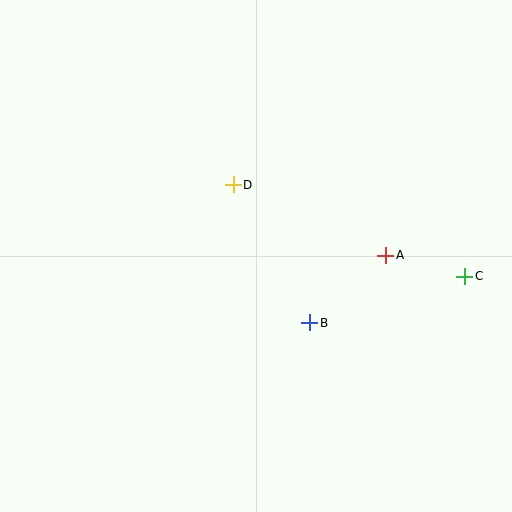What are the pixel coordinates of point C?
Point C is at (465, 276).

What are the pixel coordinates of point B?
Point B is at (310, 323).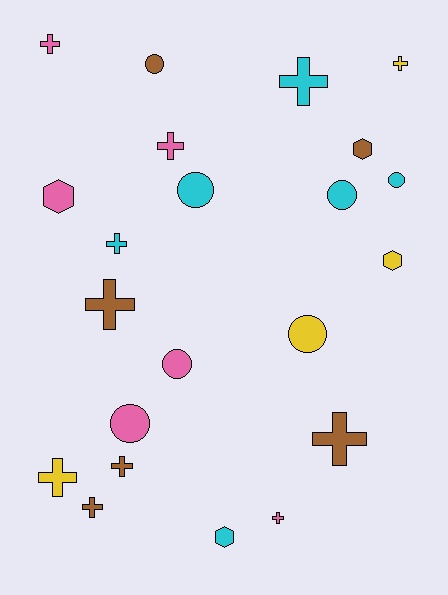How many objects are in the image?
There are 22 objects.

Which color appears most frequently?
Pink, with 6 objects.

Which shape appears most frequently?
Cross, with 11 objects.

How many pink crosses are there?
There are 3 pink crosses.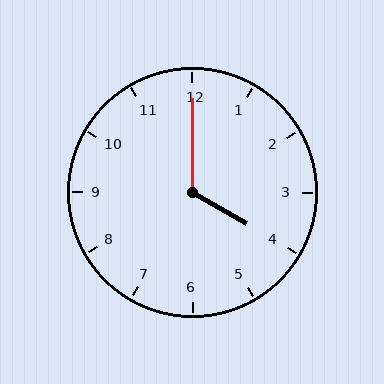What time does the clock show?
4:00.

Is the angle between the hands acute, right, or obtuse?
It is obtuse.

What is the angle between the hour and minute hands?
Approximately 120 degrees.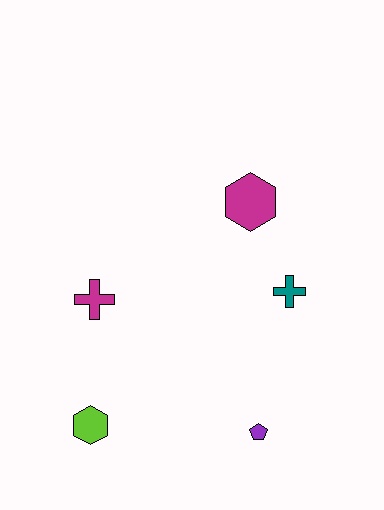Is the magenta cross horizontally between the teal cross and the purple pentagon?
No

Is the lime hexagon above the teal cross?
No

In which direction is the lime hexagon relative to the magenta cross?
The lime hexagon is below the magenta cross.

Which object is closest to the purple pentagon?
The teal cross is closest to the purple pentagon.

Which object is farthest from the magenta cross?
The purple pentagon is farthest from the magenta cross.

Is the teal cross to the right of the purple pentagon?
Yes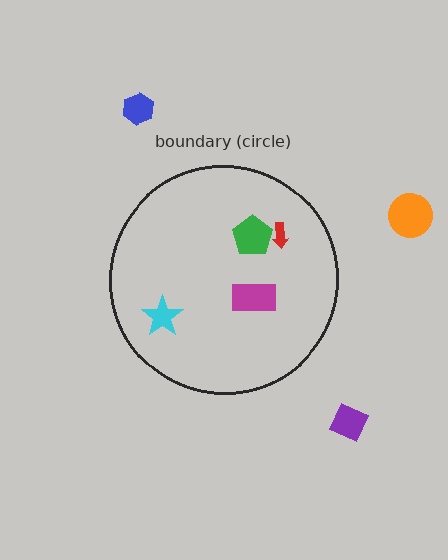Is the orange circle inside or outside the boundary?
Outside.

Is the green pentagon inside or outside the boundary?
Inside.